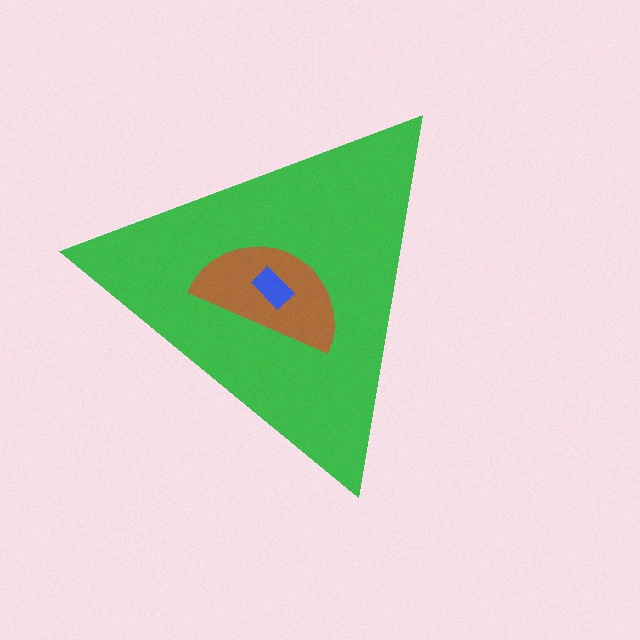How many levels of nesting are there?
3.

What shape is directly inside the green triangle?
The brown semicircle.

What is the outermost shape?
The green triangle.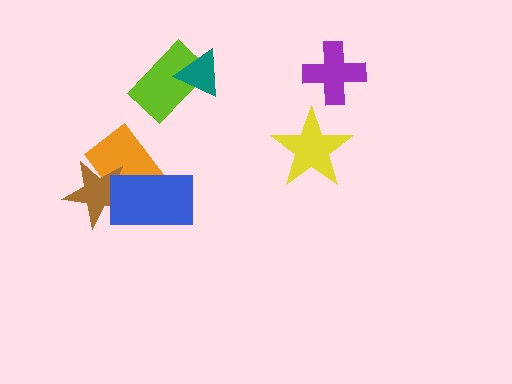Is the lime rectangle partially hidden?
Yes, it is partially covered by another shape.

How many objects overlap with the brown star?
2 objects overlap with the brown star.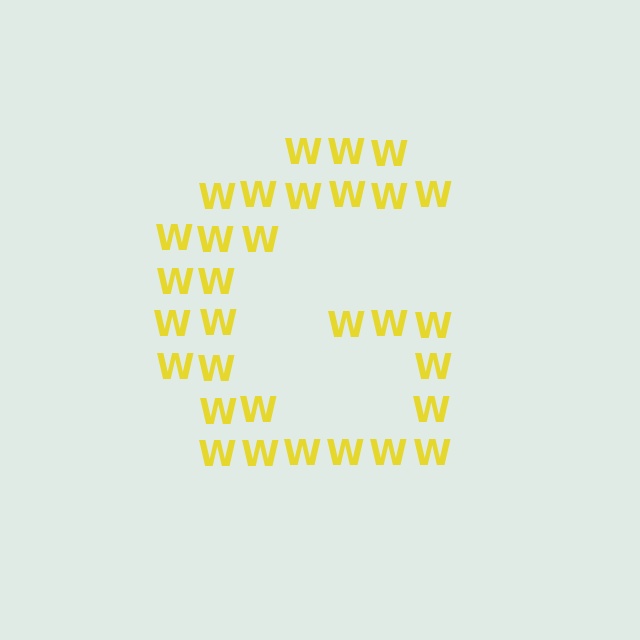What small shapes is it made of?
It is made of small letter W's.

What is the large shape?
The large shape is the letter G.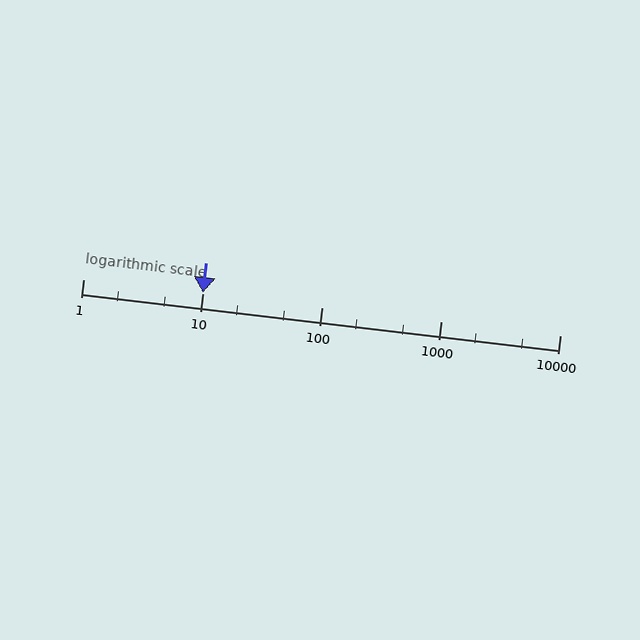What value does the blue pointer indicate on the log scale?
The pointer indicates approximately 10.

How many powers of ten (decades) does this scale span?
The scale spans 4 decades, from 1 to 10000.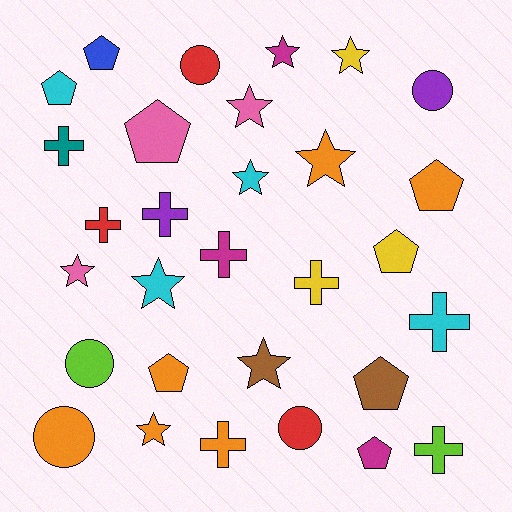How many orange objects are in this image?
There are 6 orange objects.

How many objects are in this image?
There are 30 objects.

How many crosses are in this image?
There are 8 crosses.